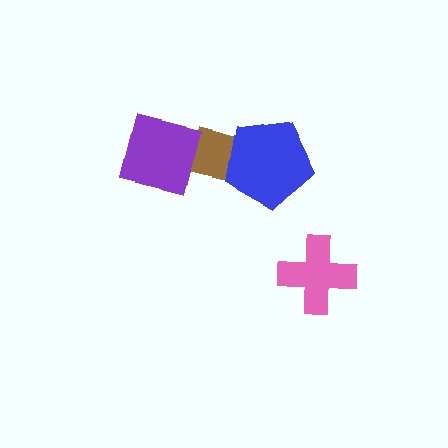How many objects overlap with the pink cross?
0 objects overlap with the pink cross.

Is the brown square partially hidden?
Yes, it is partially covered by another shape.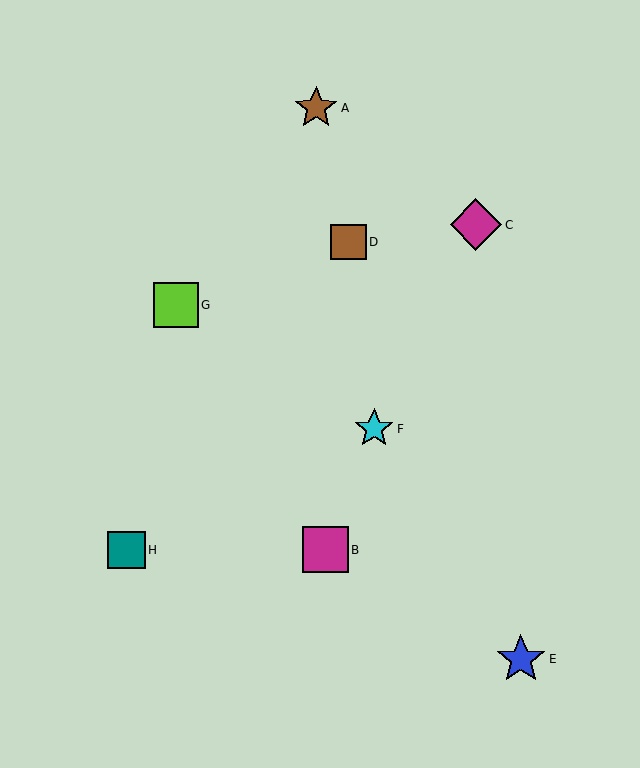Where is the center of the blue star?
The center of the blue star is at (521, 659).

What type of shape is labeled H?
Shape H is a teal square.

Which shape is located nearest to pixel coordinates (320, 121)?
The brown star (labeled A) at (316, 108) is nearest to that location.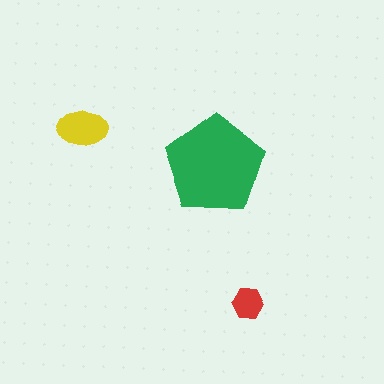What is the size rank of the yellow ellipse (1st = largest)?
2nd.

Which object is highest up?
The yellow ellipse is topmost.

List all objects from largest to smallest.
The green pentagon, the yellow ellipse, the red hexagon.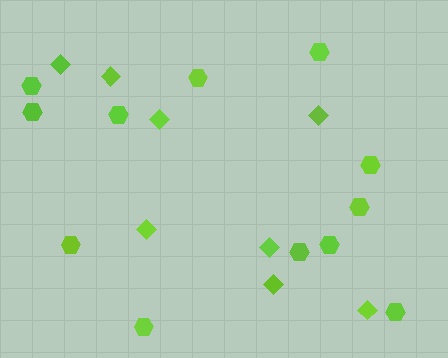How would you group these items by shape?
There are 2 groups: one group of diamonds (8) and one group of hexagons (12).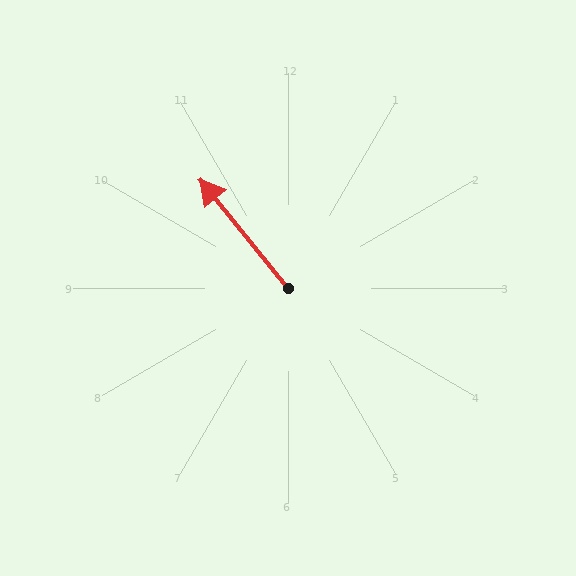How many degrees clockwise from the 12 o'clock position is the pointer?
Approximately 321 degrees.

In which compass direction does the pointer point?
Northwest.